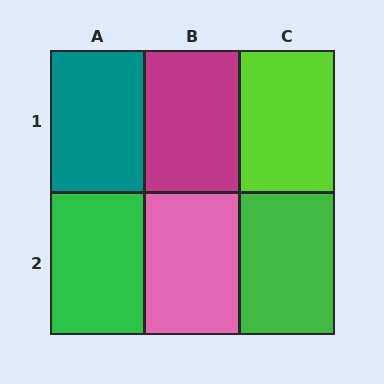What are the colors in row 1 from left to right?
Teal, magenta, lime.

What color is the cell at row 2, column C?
Green.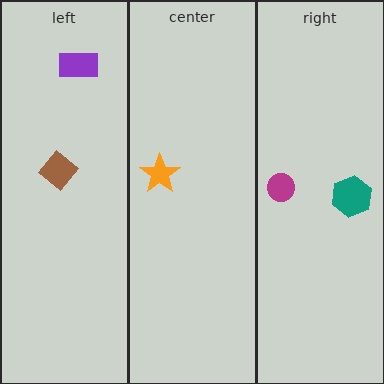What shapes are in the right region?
The teal hexagon, the magenta circle.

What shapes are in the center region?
The orange star.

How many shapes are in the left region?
2.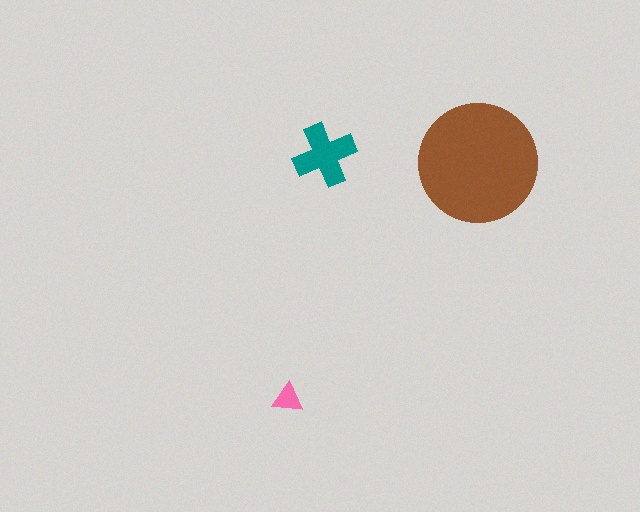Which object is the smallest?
The pink triangle.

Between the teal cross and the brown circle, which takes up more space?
The brown circle.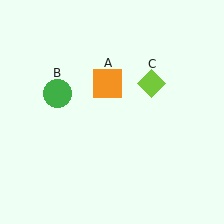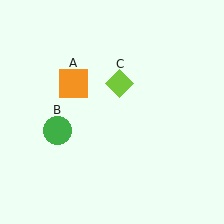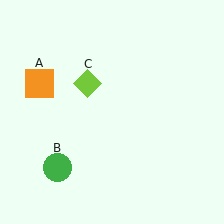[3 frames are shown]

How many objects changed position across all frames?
3 objects changed position: orange square (object A), green circle (object B), lime diamond (object C).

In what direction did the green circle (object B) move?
The green circle (object B) moved down.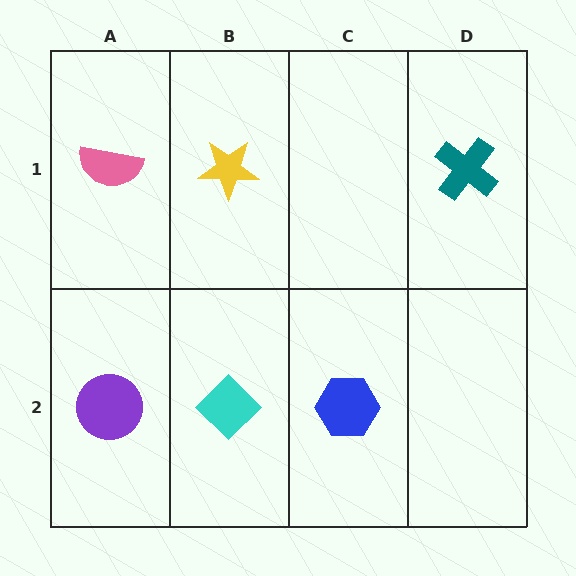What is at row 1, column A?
A pink semicircle.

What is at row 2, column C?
A blue hexagon.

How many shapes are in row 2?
3 shapes.